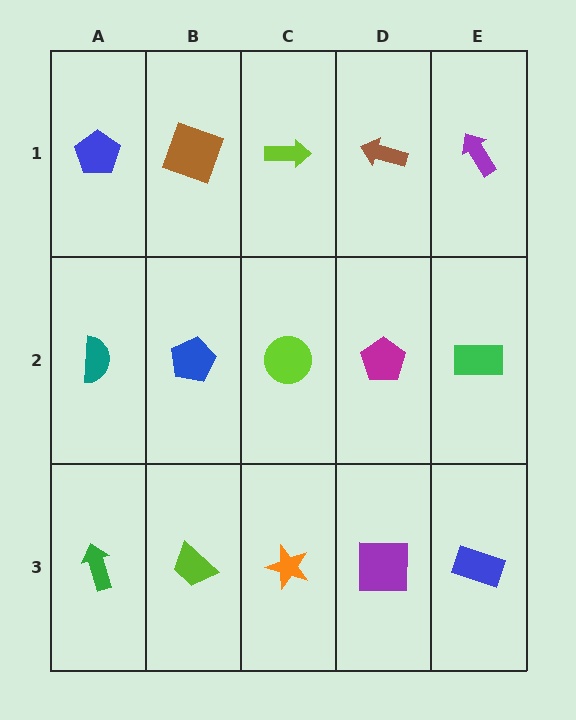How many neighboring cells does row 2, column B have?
4.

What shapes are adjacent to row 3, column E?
A green rectangle (row 2, column E), a purple square (row 3, column D).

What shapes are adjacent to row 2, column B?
A brown square (row 1, column B), a lime trapezoid (row 3, column B), a teal semicircle (row 2, column A), a lime circle (row 2, column C).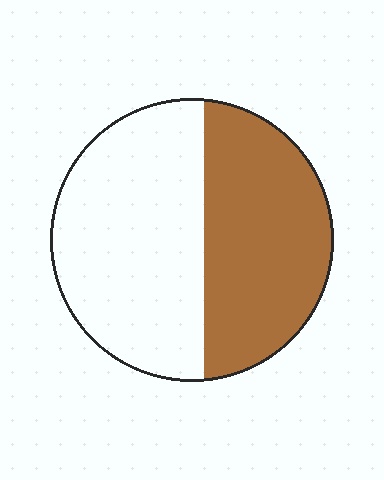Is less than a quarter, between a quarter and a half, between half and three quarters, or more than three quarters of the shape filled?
Between a quarter and a half.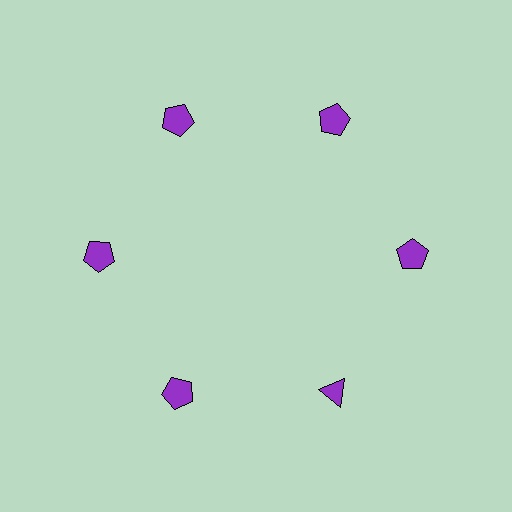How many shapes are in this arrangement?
There are 6 shapes arranged in a ring pattern.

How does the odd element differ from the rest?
It has a different shape: triangle instead of pentagon.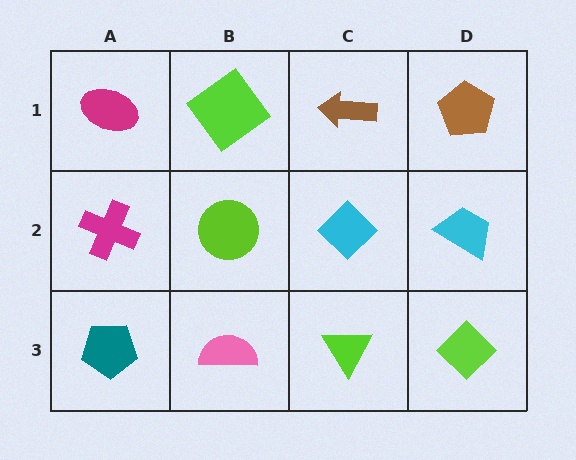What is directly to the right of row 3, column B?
A lime triangle.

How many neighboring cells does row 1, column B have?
3.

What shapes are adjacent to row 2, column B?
A lime diamond (row 1, column B), a pink semicircle (row 3, column B), a magenta cross (row 2, column A), a cyan diamond (row 2, column C).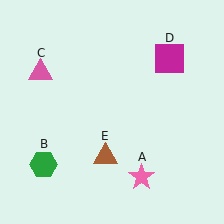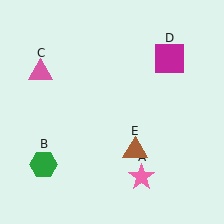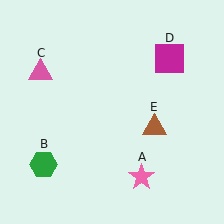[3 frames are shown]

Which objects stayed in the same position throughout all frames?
Pink star (object A) and green hexagon (object B) and pink triangle (object C) and magenta square (object D) remained stationary.